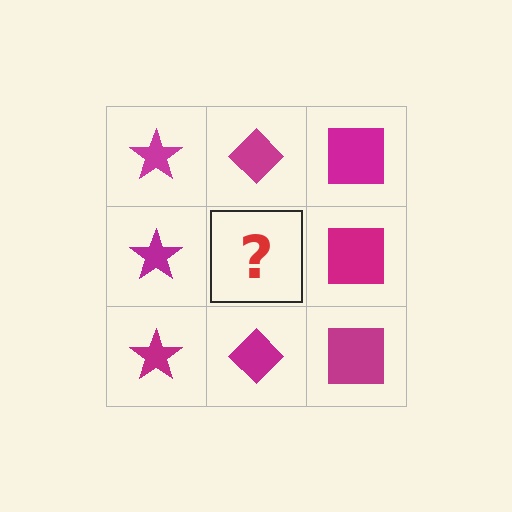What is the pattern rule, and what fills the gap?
The rule is that each column has a consistent shape. The gap should be filled with a magenta diamond.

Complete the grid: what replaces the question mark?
The question mark should be replaced with a magenta diamond.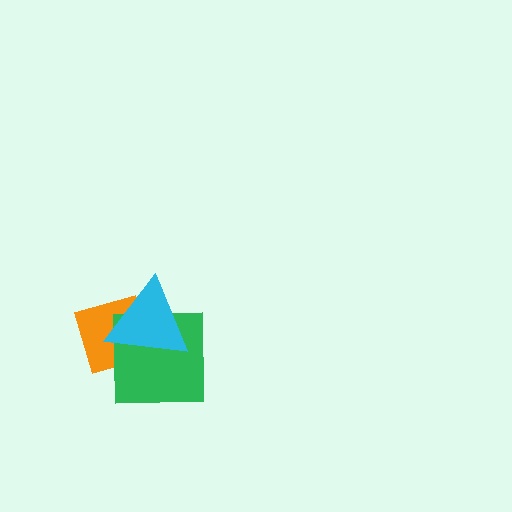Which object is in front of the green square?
The cyan triangle is in front of the green square.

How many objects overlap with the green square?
2 objects overlap with the green square.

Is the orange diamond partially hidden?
Yes, it is partially covered by another shape.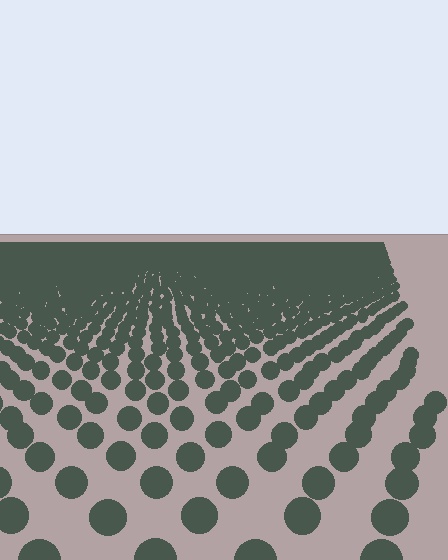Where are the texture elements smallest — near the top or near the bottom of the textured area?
Near the top.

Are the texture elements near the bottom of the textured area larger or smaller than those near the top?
Larger. Near the bottom, elements are closer to the viewer and appear at a bigger on-screen size.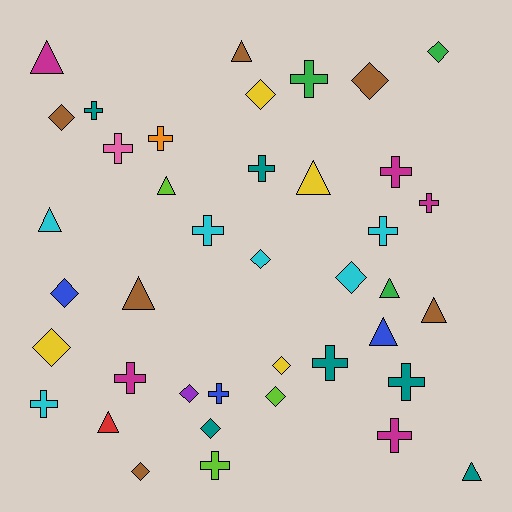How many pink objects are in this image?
There is 1 pink object.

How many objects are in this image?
There are 40 objects.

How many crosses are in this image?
There are 16 crosses.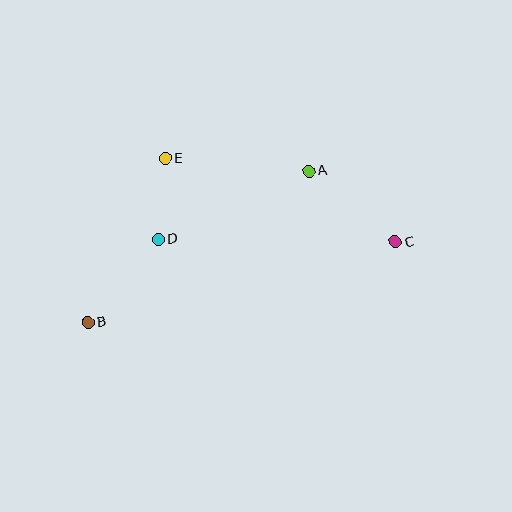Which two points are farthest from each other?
Points B and C are farthest from each other.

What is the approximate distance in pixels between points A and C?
The distance between A and C is approximately 112 pixels.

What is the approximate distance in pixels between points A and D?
The distance between A and D is approximately 165 pixels.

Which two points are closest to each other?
Points D and E are closest to each other.